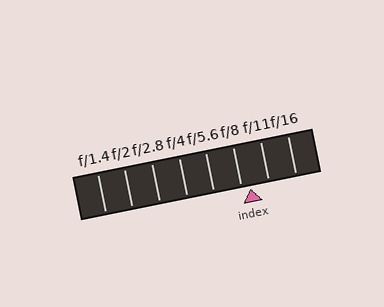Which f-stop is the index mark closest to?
The index mark is closest to f/8.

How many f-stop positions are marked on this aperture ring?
There are 8 f-stop positions marked.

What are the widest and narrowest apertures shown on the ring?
The widest aperture shown is f/1.4 and the narrowest is f/16.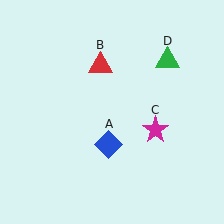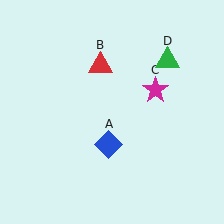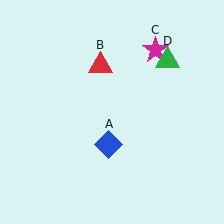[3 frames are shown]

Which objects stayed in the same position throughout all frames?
Blue diamond (object A) and red triangle (object B) and green triangle (object D) remained stationary.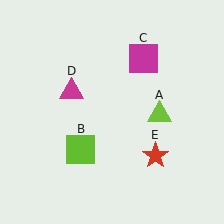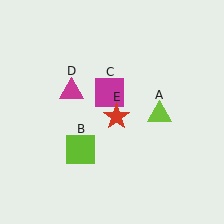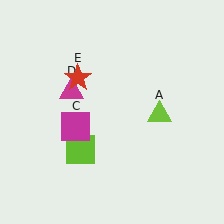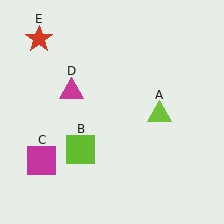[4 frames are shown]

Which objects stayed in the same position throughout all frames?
Lime triangle (object A) and lime square (object B) and magenta triangle (object D) remained stationary.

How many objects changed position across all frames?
2 objects changed position: magenta square (object C), red star (object E).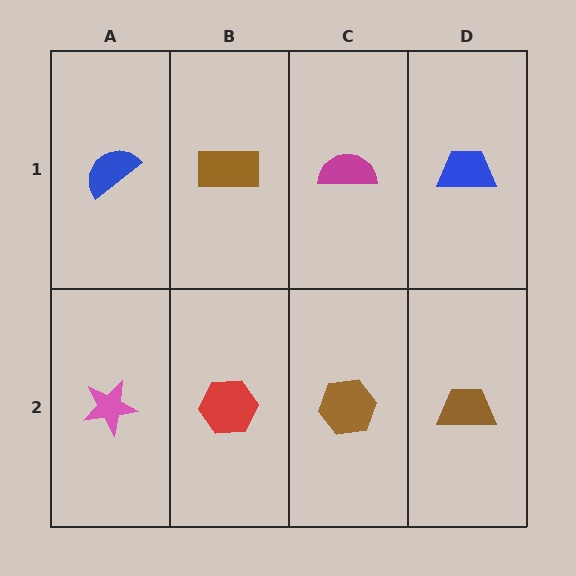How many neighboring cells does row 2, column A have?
2.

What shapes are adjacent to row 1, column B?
A red hexagon (row 2, column B), a blue semicircle (row 1, column A), a magenta semicircle (row 1, column C).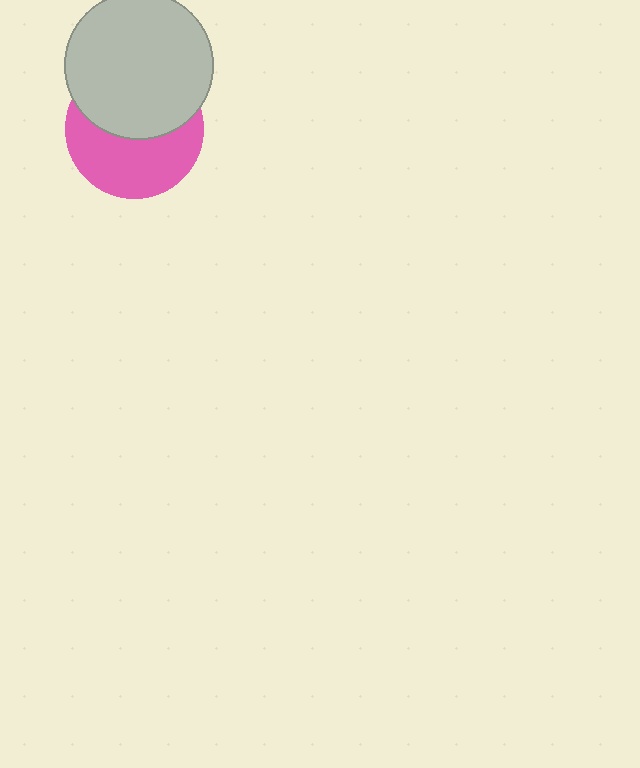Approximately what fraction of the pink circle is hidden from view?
Roughly 49% of the pink circle is hidden behind the light gray circle.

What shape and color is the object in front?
The object in front is a light gray circle.